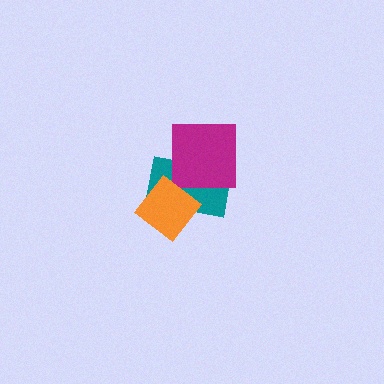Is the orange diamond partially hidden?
No, no other shape covers it.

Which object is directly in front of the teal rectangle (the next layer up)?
The magenta square is directly in front of the teal rectangle.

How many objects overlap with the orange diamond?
1 object overlaps with the orange diamond.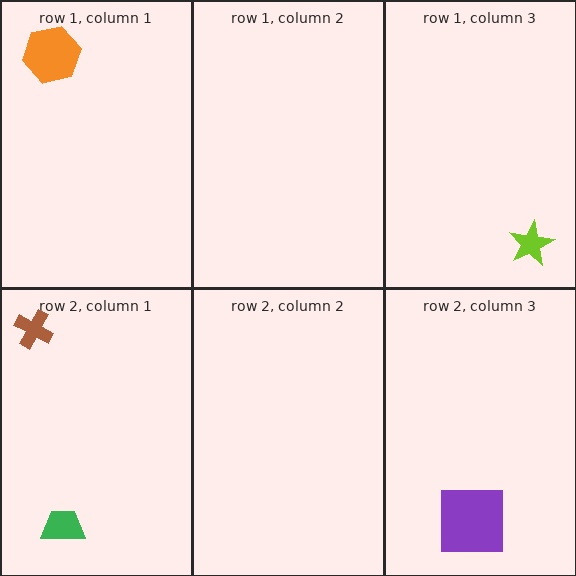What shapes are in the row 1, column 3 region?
The lime star.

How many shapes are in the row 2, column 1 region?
2.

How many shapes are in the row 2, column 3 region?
1.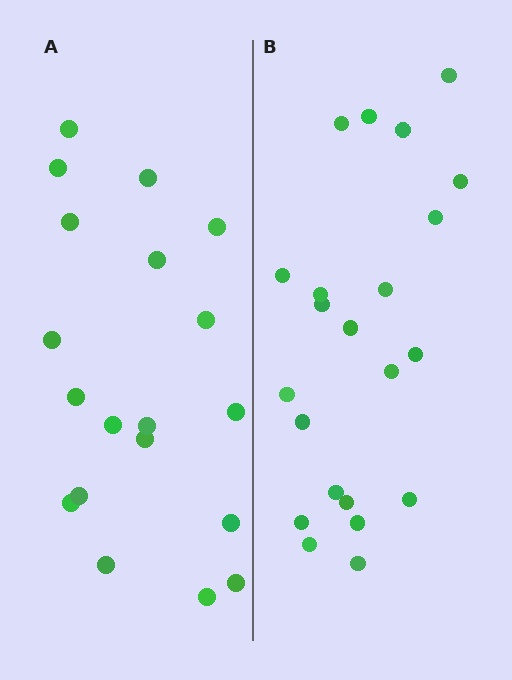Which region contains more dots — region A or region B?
Region B (the right region) has more dots.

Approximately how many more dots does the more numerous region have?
Region B has just a few more — roughly 2 or 3 more dots than region A.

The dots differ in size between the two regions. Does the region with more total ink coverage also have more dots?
No. Region A has more total ink coverage because its dots are larger, but region B actually contains more individual dots. Total area can be misleading — the number of items is what matters here.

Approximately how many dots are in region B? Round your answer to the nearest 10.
About 20 dots. (The exact count is 22, which rounds to 20.)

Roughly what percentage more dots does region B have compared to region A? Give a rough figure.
About 15% more.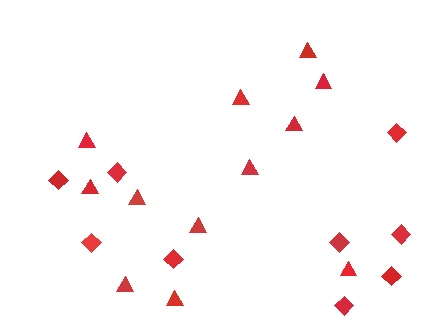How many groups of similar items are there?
There are 2 groups: one group of triangles (12) and one group of diamonds (9).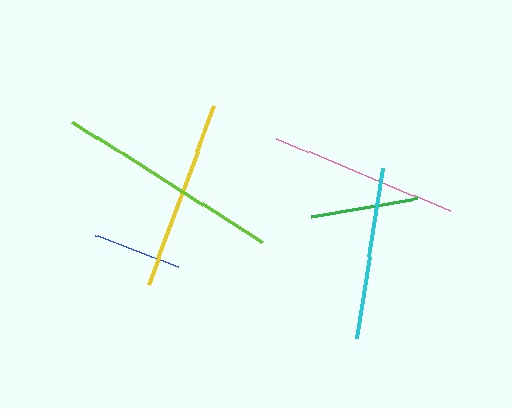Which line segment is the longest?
The lime line is the longest at approximately 225 pixels.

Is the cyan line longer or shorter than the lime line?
The lime line is longer than the cyan line.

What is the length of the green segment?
The green segment is approximately 108 pixels long.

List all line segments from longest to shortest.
From longest to shortest: lime, yellow, pink, cyan, green, blue.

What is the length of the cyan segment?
The cyan segment is approximately 172 pixels long.